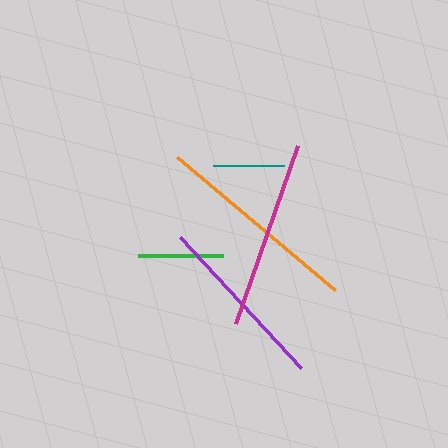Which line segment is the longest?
The orange line is the longest at approximately 207 pixels.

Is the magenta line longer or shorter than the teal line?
The magenta line is longer than the teal line.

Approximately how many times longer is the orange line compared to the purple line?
The orange line is approximately 1.2 times the length of the purple line.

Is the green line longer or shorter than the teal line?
The green line is longer than the teal line.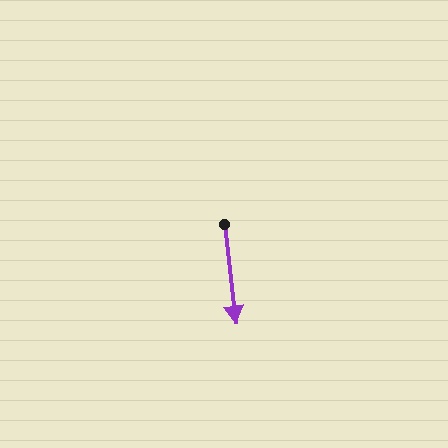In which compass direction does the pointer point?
South.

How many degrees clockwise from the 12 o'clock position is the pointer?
Approximately 173 degrees.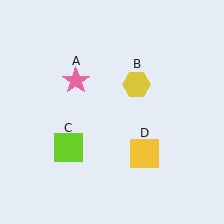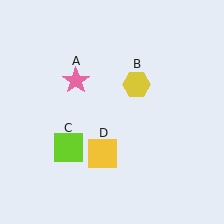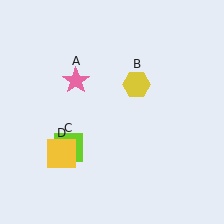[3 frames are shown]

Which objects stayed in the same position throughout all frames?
Pink star (object A) and yellow hexagon (object B) and lime square (object C) remained stationary.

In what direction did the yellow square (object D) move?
The yellow square (object D) moved left.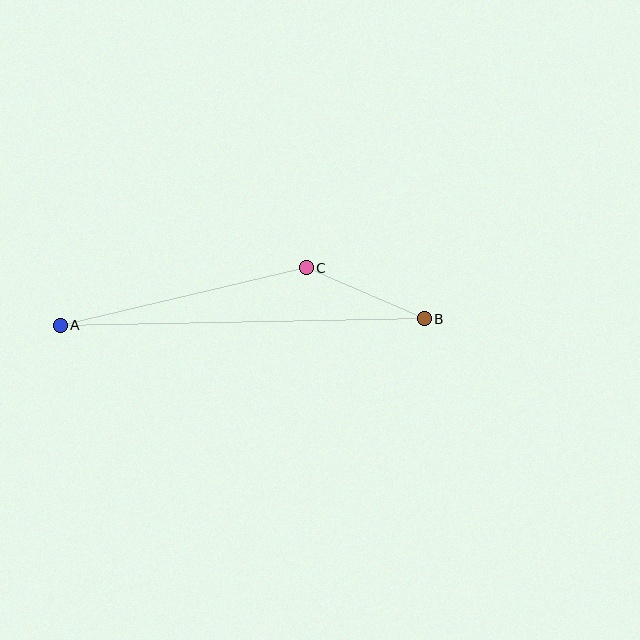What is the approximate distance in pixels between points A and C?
The distance between A and C is approximately 253 pixels.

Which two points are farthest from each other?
Points A and B are farthest from each other.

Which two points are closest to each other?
Points B and C are closest to each other.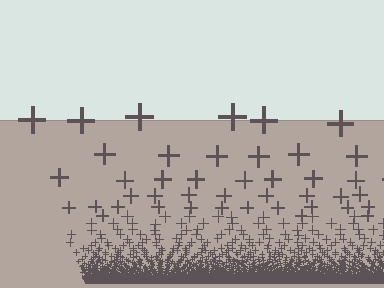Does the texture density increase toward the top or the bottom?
Density increases toward the bottom.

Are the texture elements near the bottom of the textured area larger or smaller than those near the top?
Smaller. The gradient is inverted — elements near the bottom are smaller and denser.